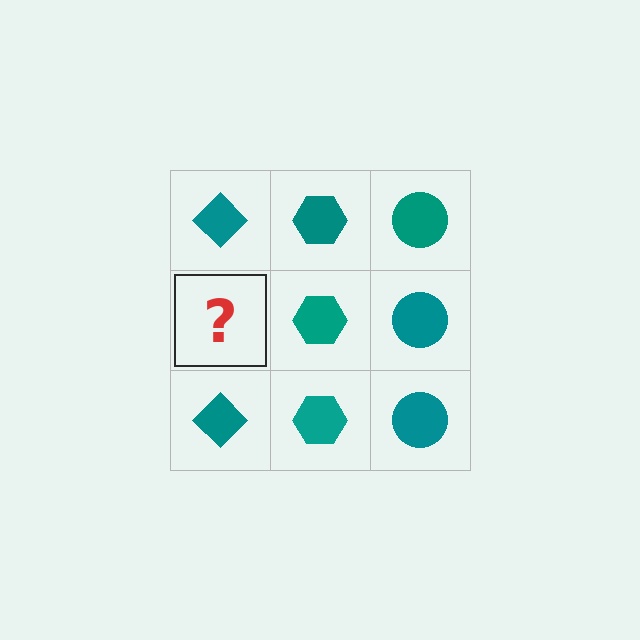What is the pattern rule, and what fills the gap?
The rule is that each column has a consistent shape. The gap should be filled with a teal diamond.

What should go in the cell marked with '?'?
The missing cell should contain a teal diamond.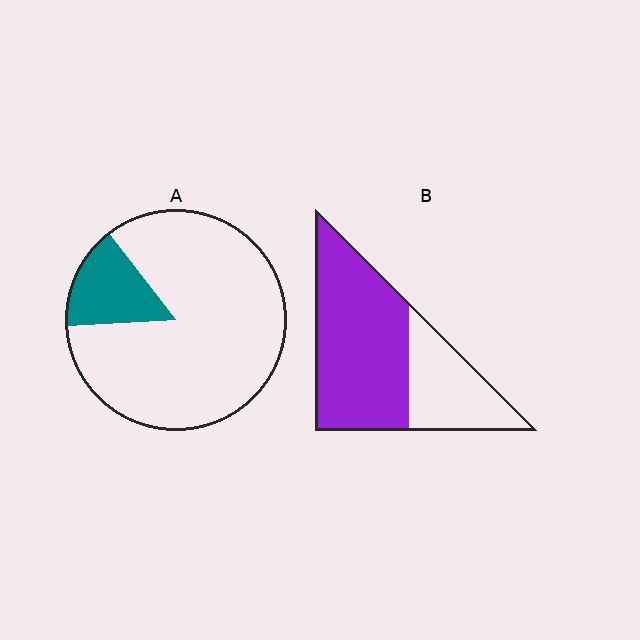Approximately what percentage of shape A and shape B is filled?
A is approximately 15% and B is approximately 65%.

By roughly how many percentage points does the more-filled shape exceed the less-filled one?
By roughly 50 percentage points (B over A).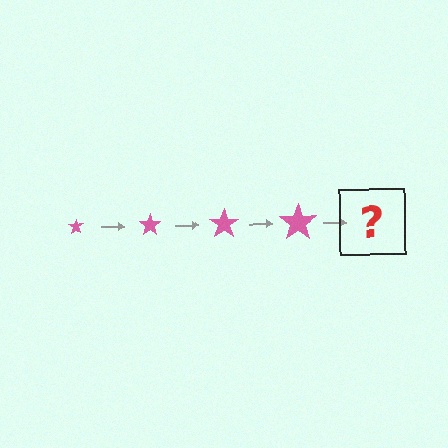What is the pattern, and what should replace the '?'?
The pattern is that the star gets progressively larger each step. The '?' should be a pink star, larger than the previous one.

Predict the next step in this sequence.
The next step is a pink star, larger than the previous one.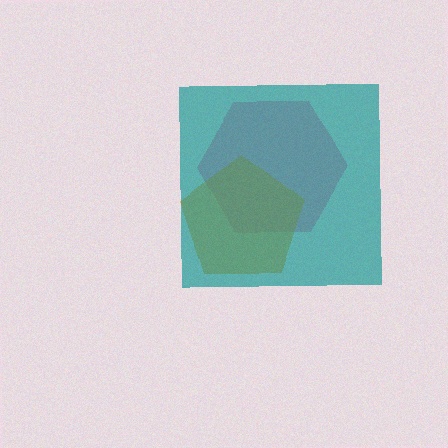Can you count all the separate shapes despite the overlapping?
Yes, there are 3 separate shapes.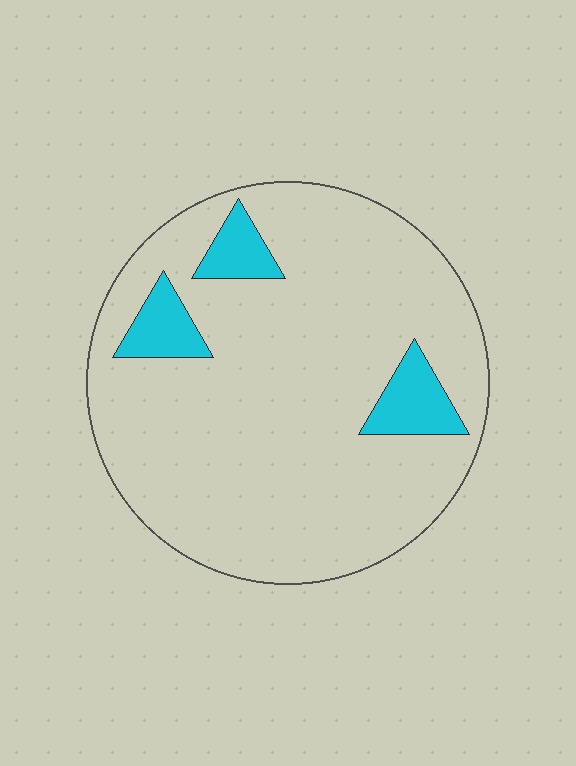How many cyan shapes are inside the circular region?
3.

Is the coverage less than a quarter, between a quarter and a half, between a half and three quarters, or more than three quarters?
Less than a quarter.